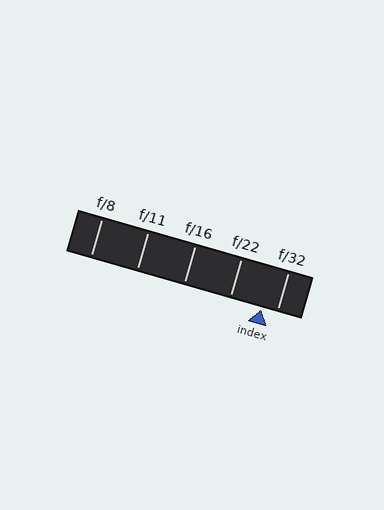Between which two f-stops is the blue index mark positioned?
The index mark is between f/22 and f/32.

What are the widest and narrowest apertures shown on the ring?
The widest aperture shown is f/8 and the narrowest is f/32.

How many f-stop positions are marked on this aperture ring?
There are 5 f-stop positions marked.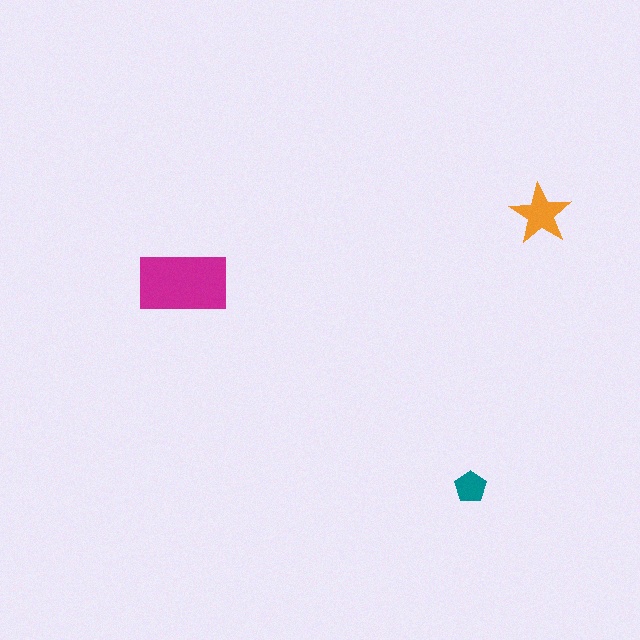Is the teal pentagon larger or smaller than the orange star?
Smaller.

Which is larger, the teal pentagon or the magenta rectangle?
The magenta rectangle.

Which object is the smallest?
The teal pentagon.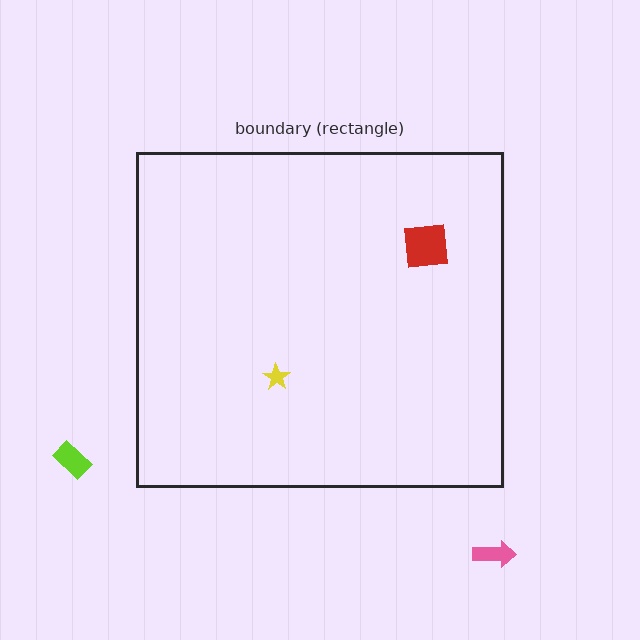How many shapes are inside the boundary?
2 inside, 2 outside.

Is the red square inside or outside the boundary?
Inside.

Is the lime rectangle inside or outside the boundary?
Outside.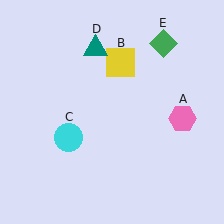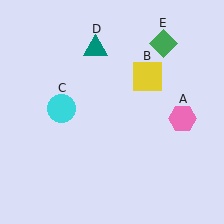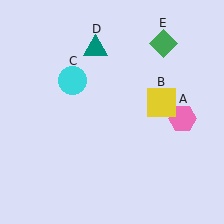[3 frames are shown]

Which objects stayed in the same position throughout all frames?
Pink hexagon (object A) and teal triangle (object D) and green diamond (object E) remained stationary.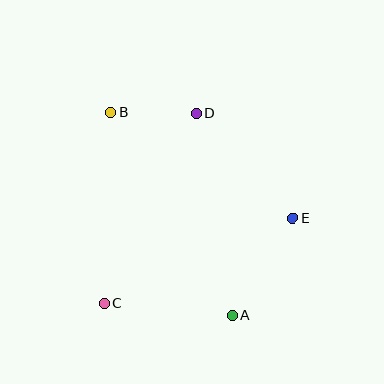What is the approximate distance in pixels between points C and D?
The distance between C and D is approximately 211 pixels.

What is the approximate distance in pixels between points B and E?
The distance between B and E is approximately 211 pixels.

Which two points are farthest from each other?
Points A and B are farthest from each other.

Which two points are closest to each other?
Points B and D are closest to each other.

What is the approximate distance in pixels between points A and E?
The distance between A and E is approximately 115 pixels.